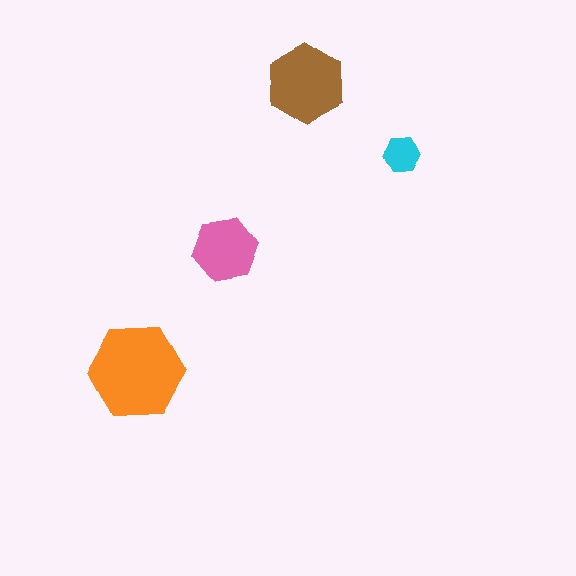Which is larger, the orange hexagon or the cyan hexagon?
The orange one.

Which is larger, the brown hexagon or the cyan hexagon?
The brown one.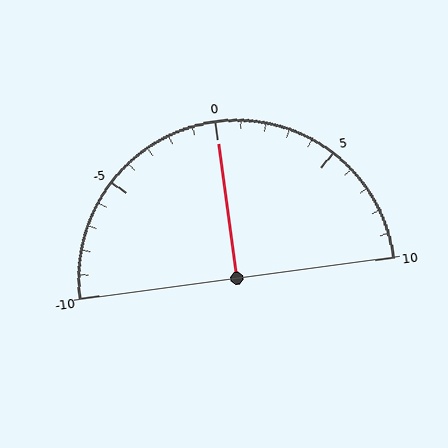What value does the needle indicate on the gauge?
The needle indicates approximately 0.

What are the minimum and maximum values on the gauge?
The gauge ranges from -10 to 10.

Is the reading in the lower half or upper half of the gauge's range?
The reading is in the upper half of the range (-10 to 10).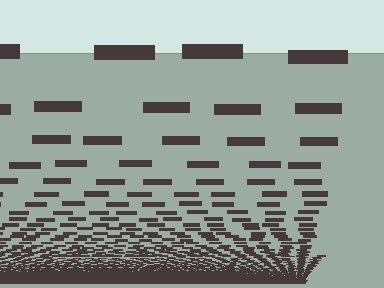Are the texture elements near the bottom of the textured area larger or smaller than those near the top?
Smaller. The gradient is inverted — elements near the bottom are smaller and denser.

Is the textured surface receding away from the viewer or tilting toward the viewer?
The surface appears to tilt toward the viewer. Texture elements get larger and sparser toward the top.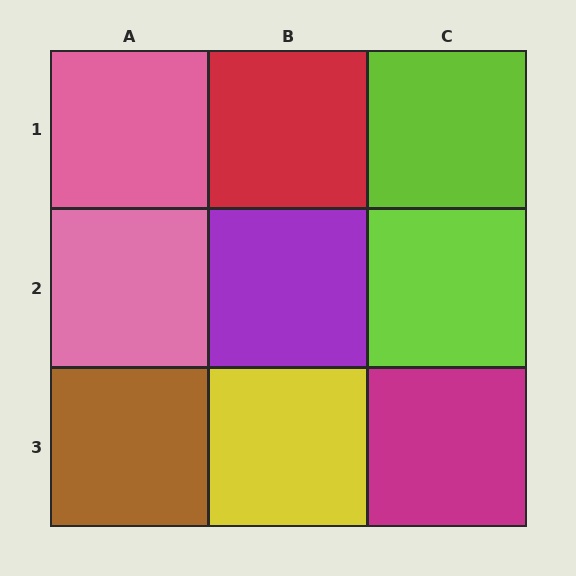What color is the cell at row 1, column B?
Red.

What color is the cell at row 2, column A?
Pink.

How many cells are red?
1 cell is red.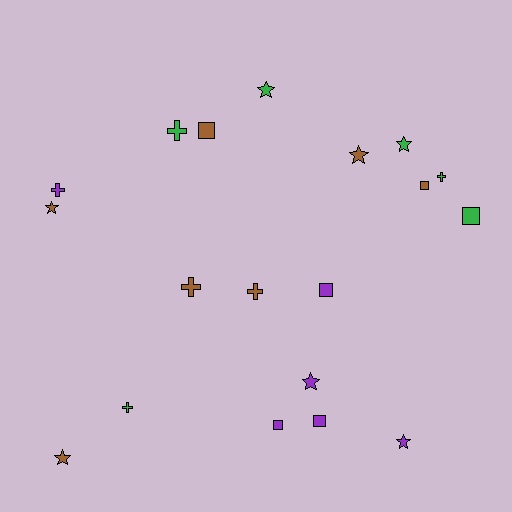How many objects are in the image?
There are 19 objects.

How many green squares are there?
There is 1 green square.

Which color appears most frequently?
Brown, with 7 objects.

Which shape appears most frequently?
Star, with 7 objects.